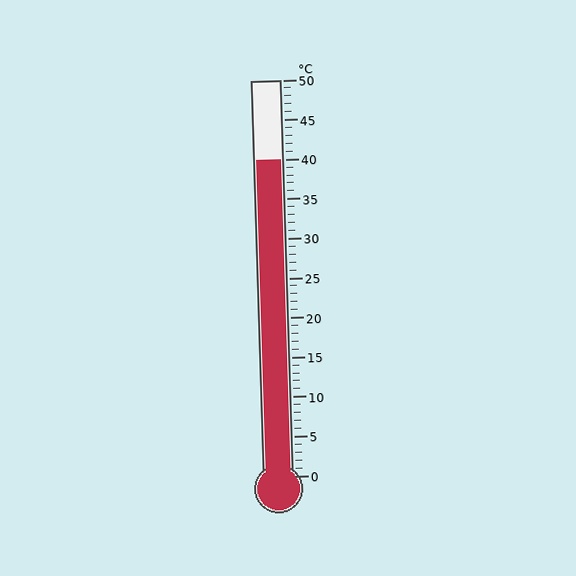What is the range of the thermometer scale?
The thermometer scale ranges from 0°C to 50°C.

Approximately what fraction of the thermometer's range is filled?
The thermometer is filled to approximately 80% of its range.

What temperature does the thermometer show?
The thermometer shows approximately 40°C.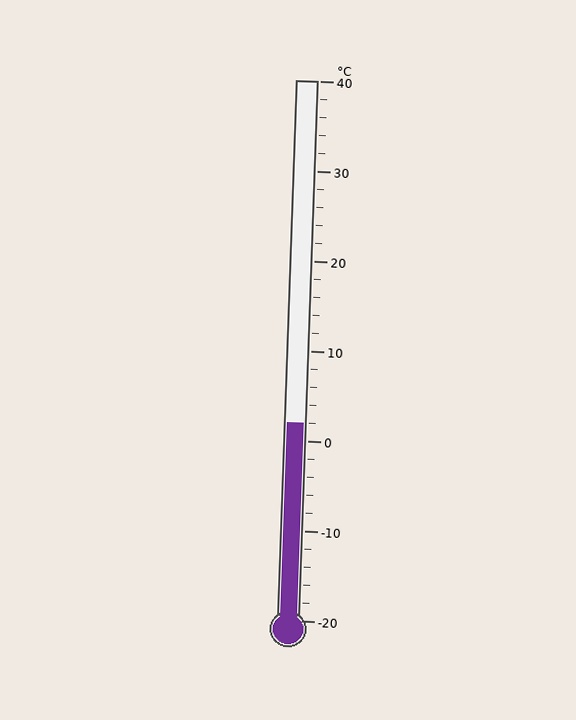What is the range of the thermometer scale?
The thermometer scale ranges from -20°C to 40°C.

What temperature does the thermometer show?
The thermometer shows approximately 2°C.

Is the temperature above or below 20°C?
The temperature is below 20°C.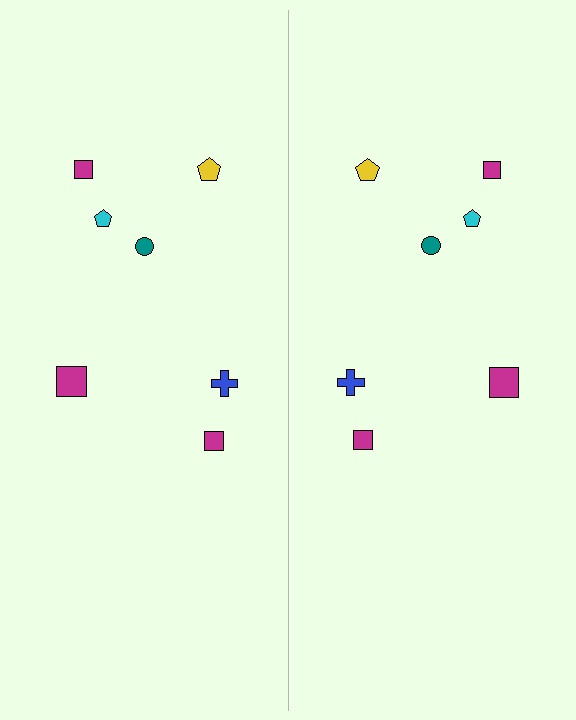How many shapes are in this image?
There are 14 shapes in this image.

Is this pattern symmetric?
Yes, this pattern has bilateral (reflection) symmetry.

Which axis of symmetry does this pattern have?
The pattern has a vertical axis of symmetry running through the center of the image.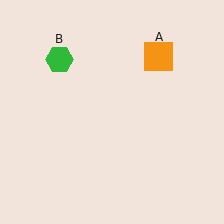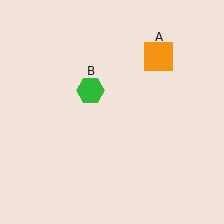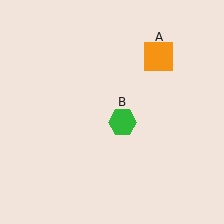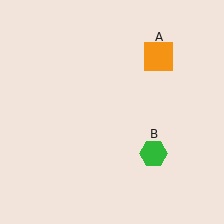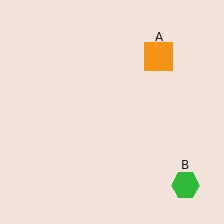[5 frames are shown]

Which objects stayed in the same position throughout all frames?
Orange square (object A) remained stationary.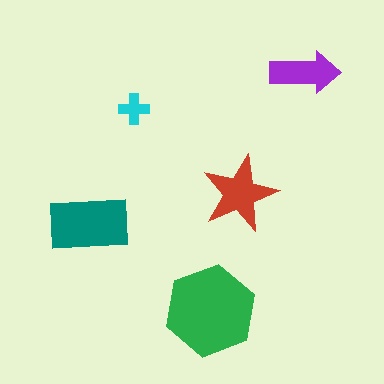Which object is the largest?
The green hexagon.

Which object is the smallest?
The cyan cross.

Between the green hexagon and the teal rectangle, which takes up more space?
The green hexagon.